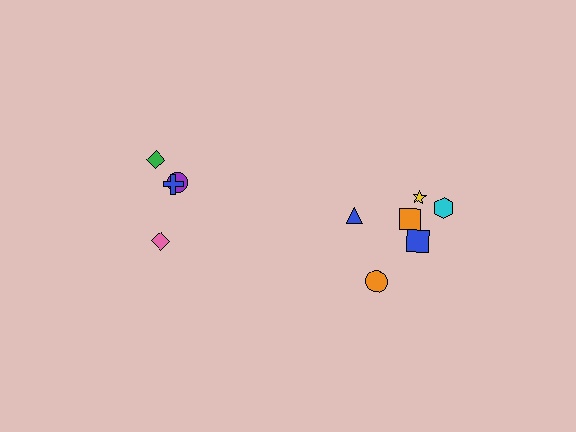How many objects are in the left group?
There are 4 objects.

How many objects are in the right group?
There are 7 objects.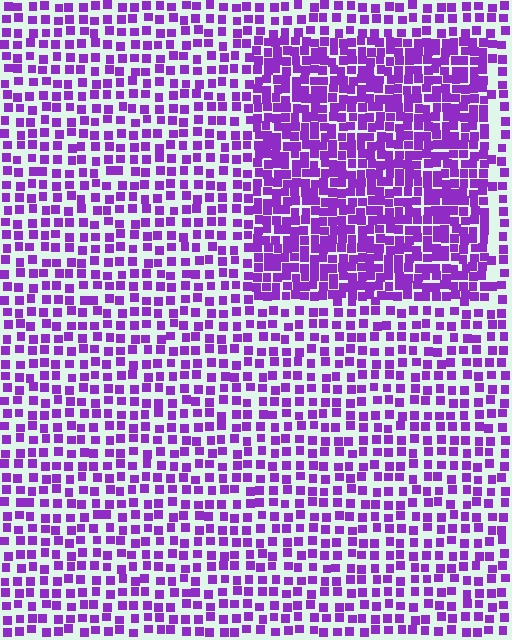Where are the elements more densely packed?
The elements are more densely packed inside the rectangle boundary.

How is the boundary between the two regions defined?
The boundary is defined by a change in element density (approximately 1.8x ratio). All elements are the same color, size, and shape.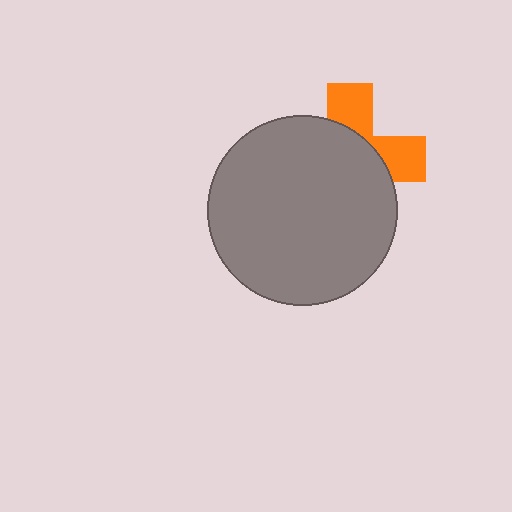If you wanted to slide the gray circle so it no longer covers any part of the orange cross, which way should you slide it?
Slide it toward the lower-left — that is the most direct way to separate the two shapes.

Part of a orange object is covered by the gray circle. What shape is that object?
It is a cross.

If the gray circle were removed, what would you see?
You would see the complete orange cross.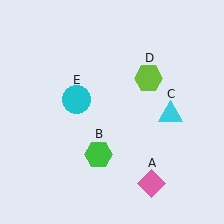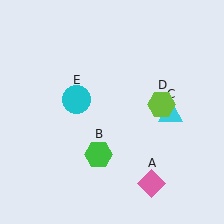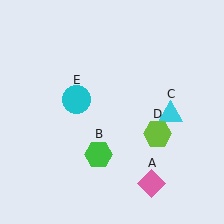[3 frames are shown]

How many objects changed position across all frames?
1 object changed position: lime hexagon (object D).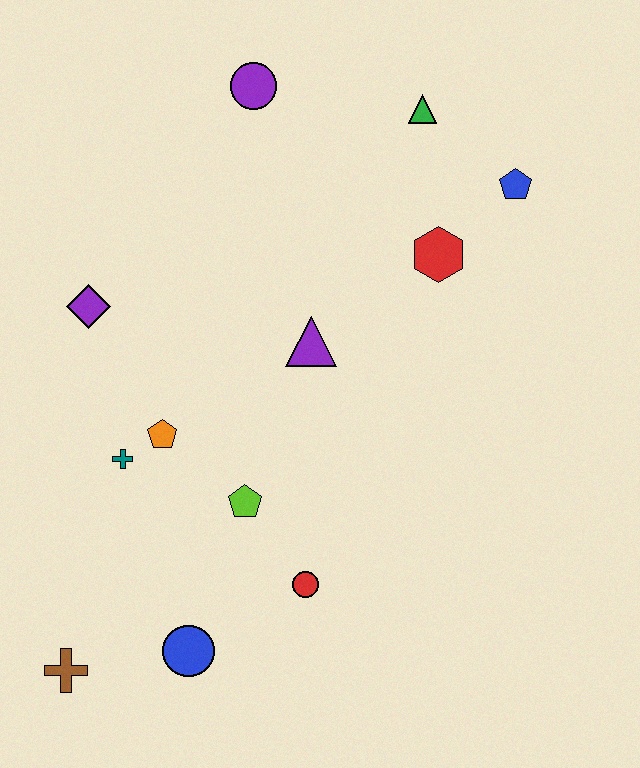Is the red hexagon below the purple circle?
Yes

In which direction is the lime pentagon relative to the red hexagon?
The lime pentagon is below the red hexagon.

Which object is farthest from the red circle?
The purple circle is farthest from the red circle.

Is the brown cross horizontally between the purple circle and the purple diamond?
No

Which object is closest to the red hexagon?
The blue pentagon is closest to the red hexagon.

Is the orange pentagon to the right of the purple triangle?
No